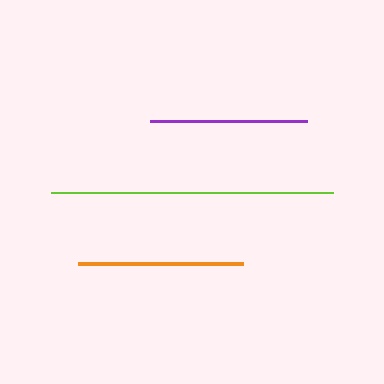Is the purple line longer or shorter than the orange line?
The orange line is longer than the purple line.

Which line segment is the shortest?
The purple line is the shortest at approximately 157 pixels.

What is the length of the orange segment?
The orange segment is approximately 166 pixels long.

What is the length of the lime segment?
The lime segment is approximately 282 pixels long.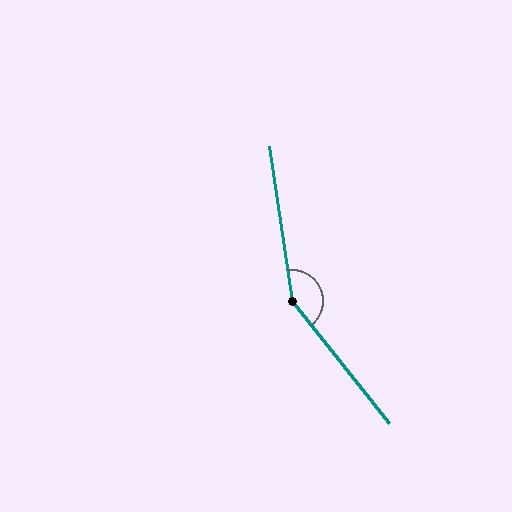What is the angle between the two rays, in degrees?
Approximately 150 degrees.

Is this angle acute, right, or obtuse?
It is obtuse.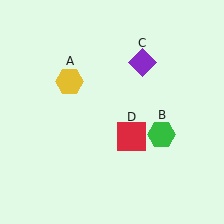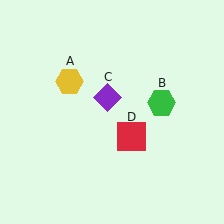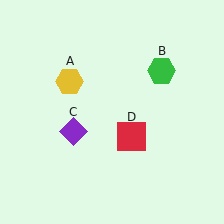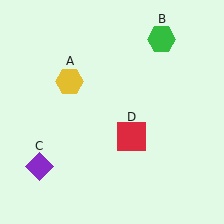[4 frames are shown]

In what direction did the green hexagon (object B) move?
The green hexagon (object B) moved up.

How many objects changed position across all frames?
2 objects changed position: green hexagon (object B), purple diamond (object C).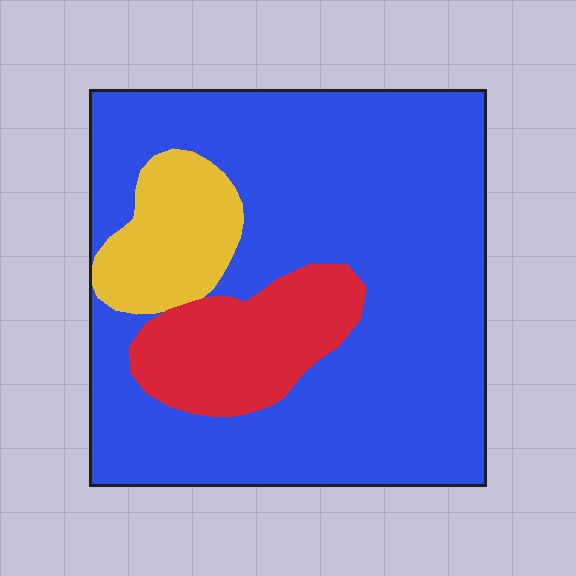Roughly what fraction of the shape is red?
Red covers 15% of the shape.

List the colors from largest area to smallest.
From largest to smallest: blue, red, yellow.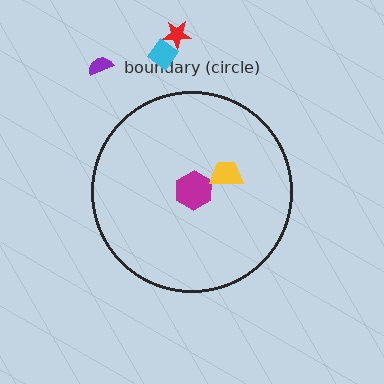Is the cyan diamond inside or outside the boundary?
Outside.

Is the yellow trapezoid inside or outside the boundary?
Inside.